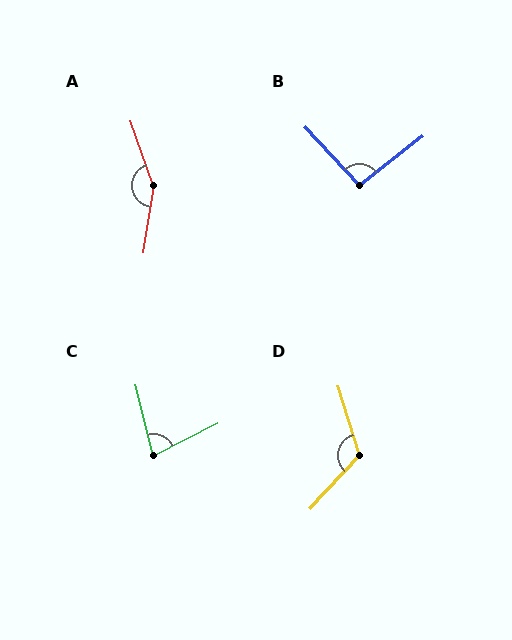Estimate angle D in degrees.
Approximately 120 degrees.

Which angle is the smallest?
C, at approximately 77 degrees.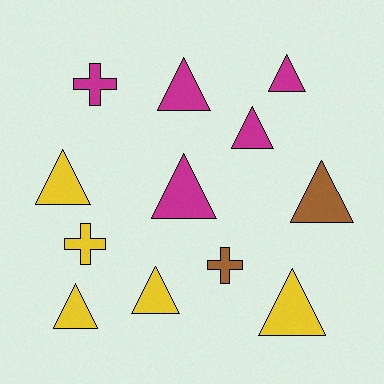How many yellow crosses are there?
There is 1 yellow cross.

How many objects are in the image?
There are 12 objects.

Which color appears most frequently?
Magenta, with 5 objects.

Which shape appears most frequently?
Triangle, with 9 objects.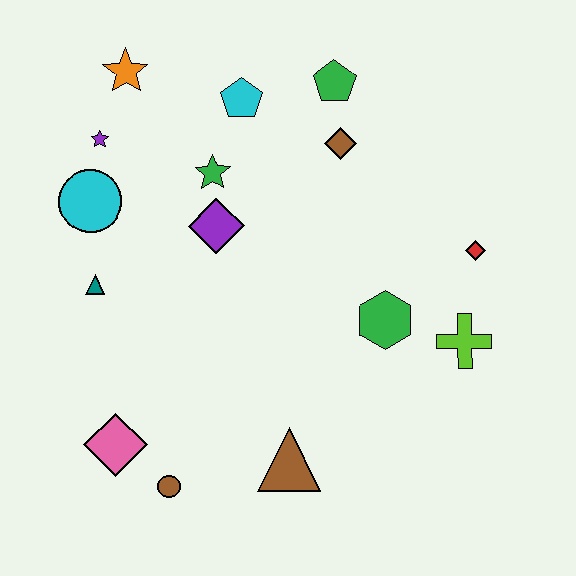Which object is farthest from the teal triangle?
The red diamond is farthest from the teal triangle.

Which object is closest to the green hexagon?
The lime cross is closest to the green hexagon.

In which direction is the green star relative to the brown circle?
The green star is above the brown circle.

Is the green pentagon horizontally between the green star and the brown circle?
No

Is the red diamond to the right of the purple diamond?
Yes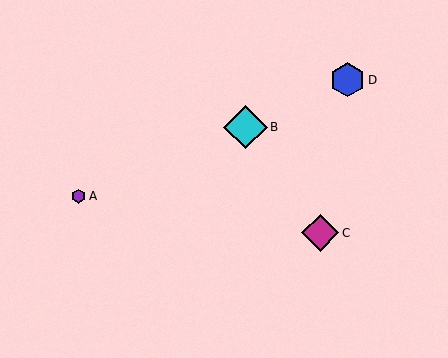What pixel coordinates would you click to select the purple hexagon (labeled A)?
Click at (78, 196) to select the purple hexagon A.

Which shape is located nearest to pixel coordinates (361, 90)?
The blue hexagon (labeled D) at (348, 80) is nearest to that location.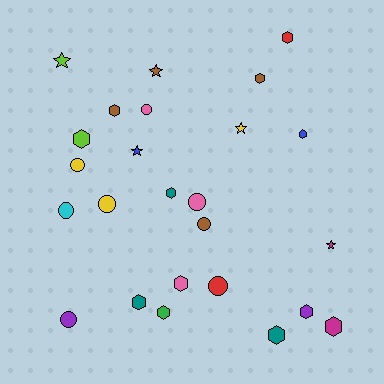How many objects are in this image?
There are 25 objects.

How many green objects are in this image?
There is 1 green object.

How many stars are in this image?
There are 5 stars.